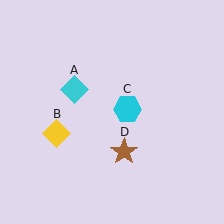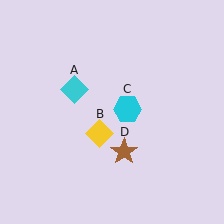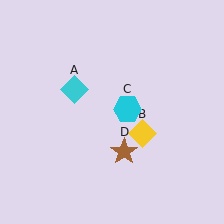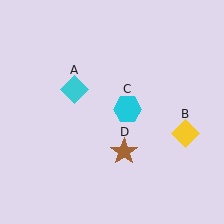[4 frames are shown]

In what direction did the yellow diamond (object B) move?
The yellow diamond (object B) moved right.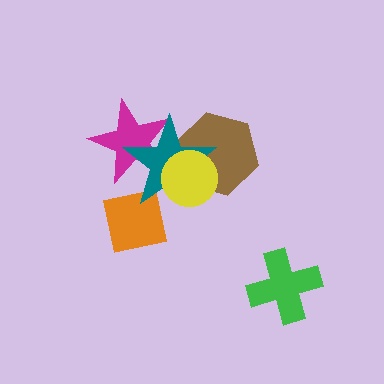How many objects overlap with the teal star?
4 objects overlap with the teal star.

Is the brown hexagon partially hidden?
Yes, it is partially covered by another shape.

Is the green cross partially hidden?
No, no other shape covers it.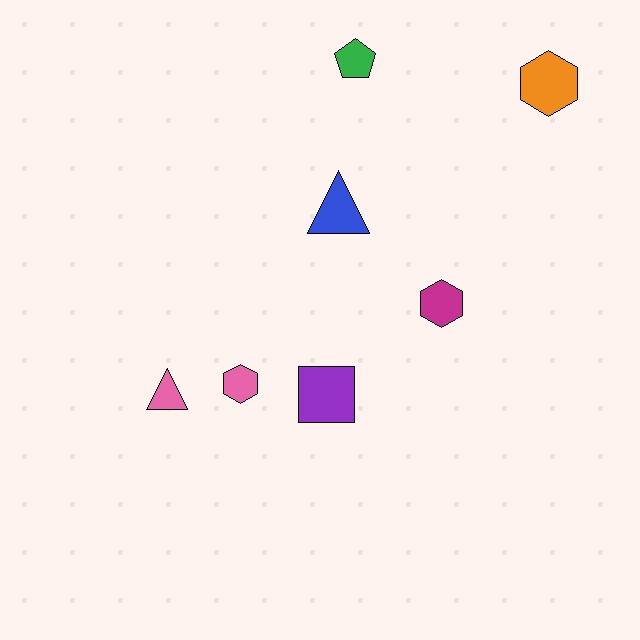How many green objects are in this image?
There is 1 green object.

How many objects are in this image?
There are 7 objects.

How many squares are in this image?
There is 1 square.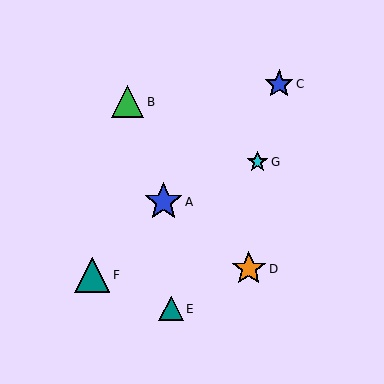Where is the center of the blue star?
The center of the blue star is at (279, 84).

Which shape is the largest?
The blue star (labeled A) is the largest.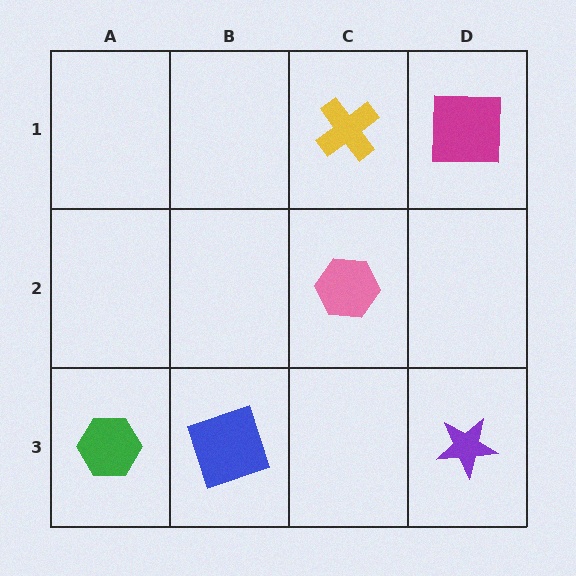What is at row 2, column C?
A pink hexagon.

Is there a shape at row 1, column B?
No, that cell is empty.